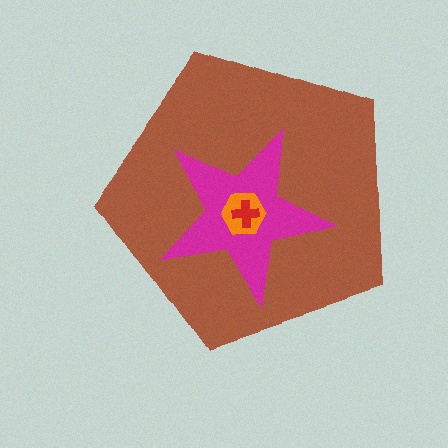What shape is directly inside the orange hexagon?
The red cross.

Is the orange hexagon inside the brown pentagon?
Yes.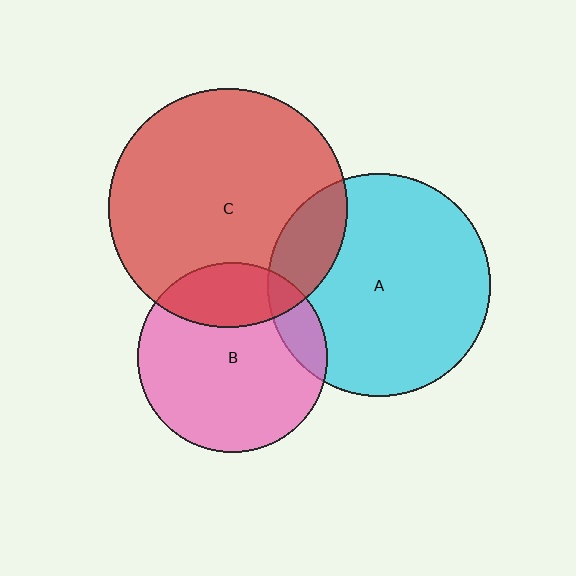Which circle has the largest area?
Circle C (red).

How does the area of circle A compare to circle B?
Approximately 1.4 times.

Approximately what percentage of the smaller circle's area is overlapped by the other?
Approximately 15%.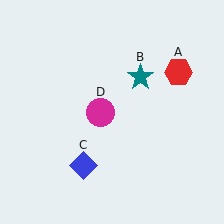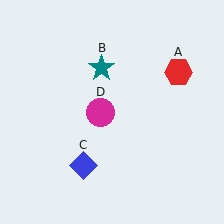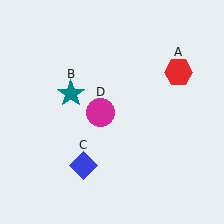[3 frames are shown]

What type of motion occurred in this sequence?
The teal star (object B) rotated counterclockwise around the center of the scene.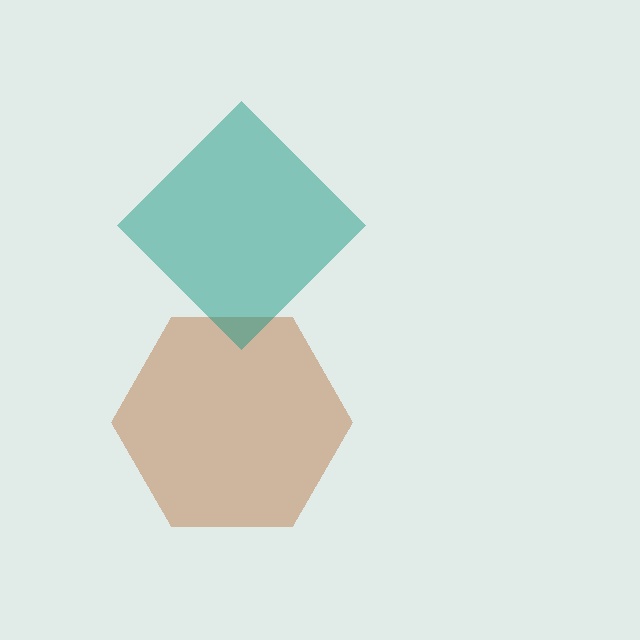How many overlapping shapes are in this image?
There are 2 overlapping shapes in the image.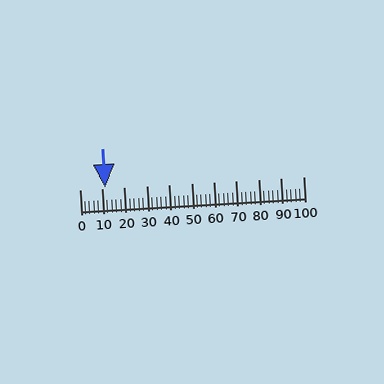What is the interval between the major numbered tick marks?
The major tick marks are spaced 10 units apart.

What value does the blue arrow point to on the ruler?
The blue arrow points to approximately 11.